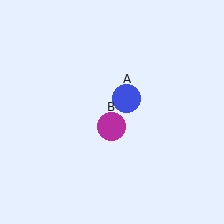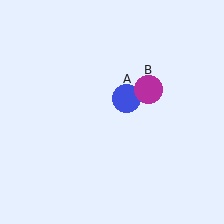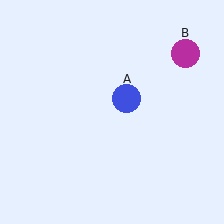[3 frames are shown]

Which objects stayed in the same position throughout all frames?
Blue circle (object A) remained stationary.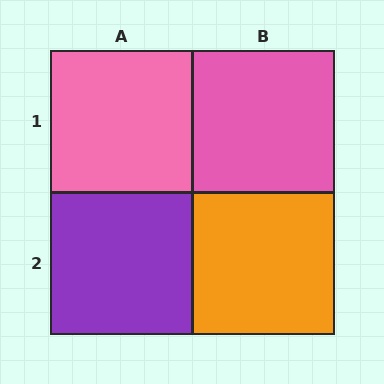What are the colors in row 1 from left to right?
Pink, pink.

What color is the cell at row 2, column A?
Purple.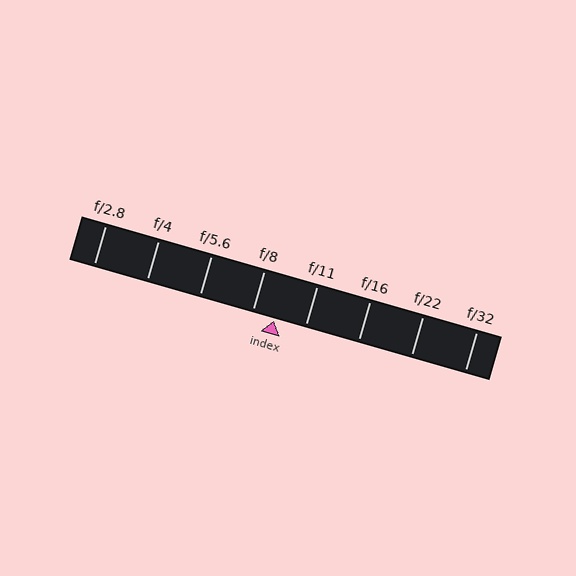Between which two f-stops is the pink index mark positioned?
The index mark is between f/8 and f/11.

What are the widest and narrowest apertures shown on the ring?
The widest aperture shown is f/2.8 and the narrowest is f/32.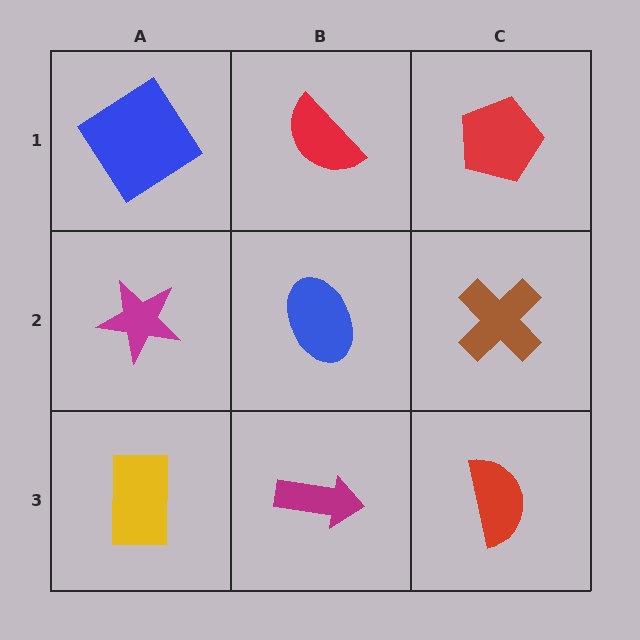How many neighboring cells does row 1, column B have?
3.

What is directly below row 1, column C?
A brown cross.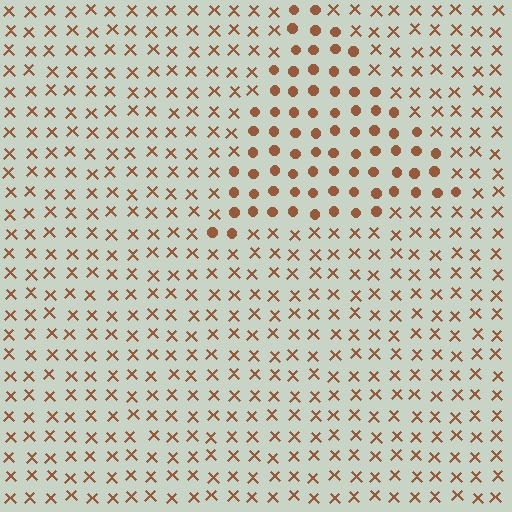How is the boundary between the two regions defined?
The boundary is defined by a change in element shape: circles inside vs. X marks outside. All elements share the same color and spacing.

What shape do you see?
I see a triangle.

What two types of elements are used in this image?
The image uses circles inside the triangle region and X marks outside it.